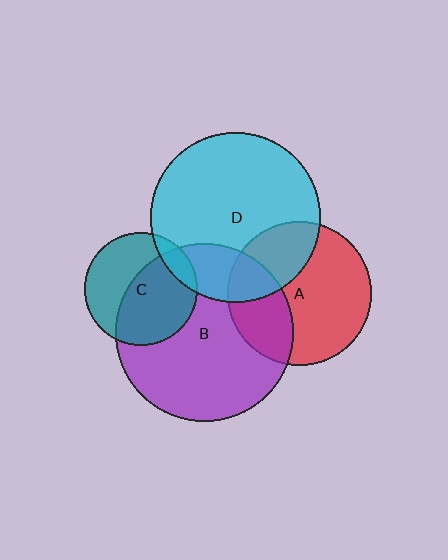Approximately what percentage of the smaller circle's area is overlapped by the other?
Approximately 20%.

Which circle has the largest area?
Circle B (purple).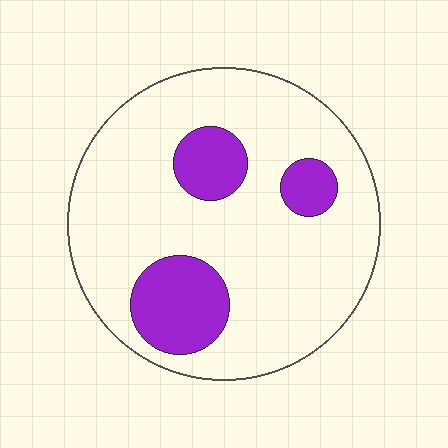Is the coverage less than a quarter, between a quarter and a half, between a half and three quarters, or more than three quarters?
Less than a quarter.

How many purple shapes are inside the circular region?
3.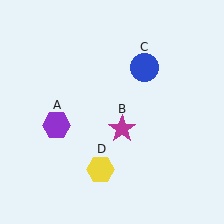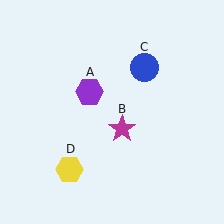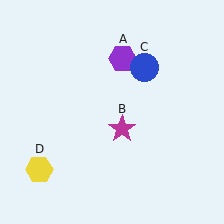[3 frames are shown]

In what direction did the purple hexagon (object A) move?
The purple hexagon (object A) moved up and to the right.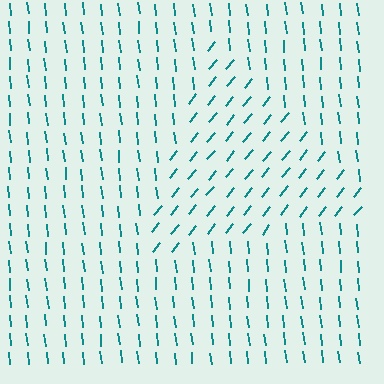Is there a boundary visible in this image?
Yes, there is a texture boundary formed by a change in line orientation.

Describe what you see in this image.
The image is filled with small teal line segments. A triangle region in the image has lines oriented differently from the surrounding lines, creating a visible texture boundary.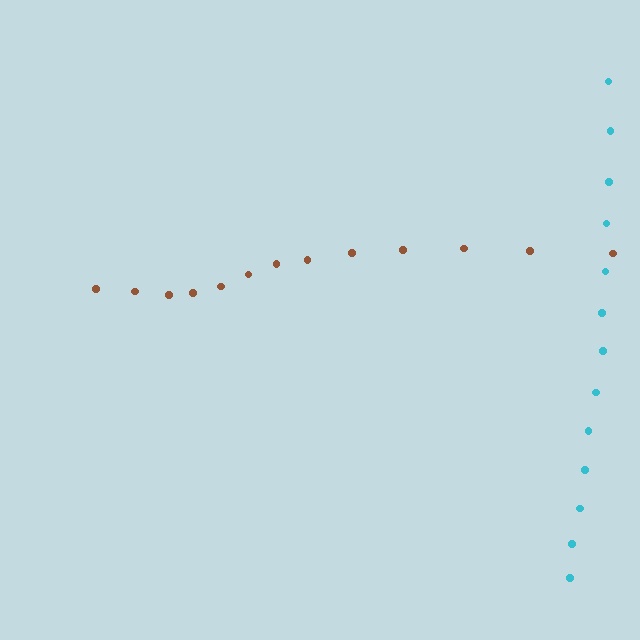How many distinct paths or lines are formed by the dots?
There are 2 distinct paths.